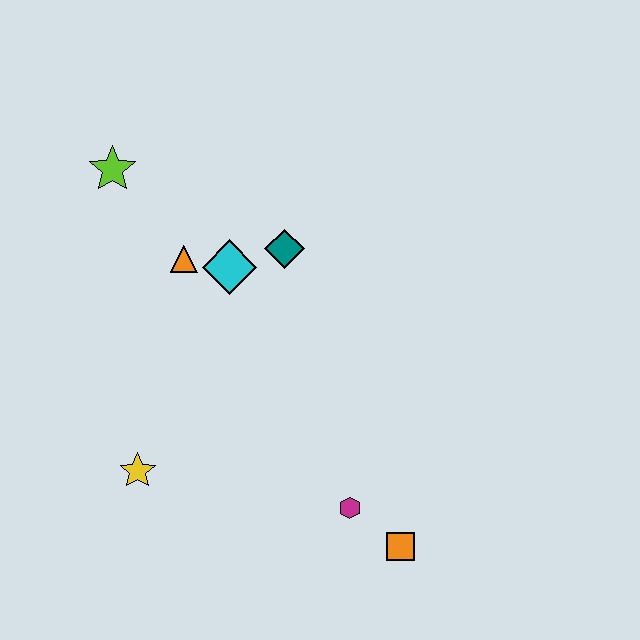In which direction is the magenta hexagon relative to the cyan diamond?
The magenta hexagon is below the cyan diamond.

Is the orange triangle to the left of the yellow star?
No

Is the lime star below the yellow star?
No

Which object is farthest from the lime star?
The orange square is farthest from the lime star.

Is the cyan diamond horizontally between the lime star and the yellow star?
No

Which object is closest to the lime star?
The orange triangle is closest to the lime star.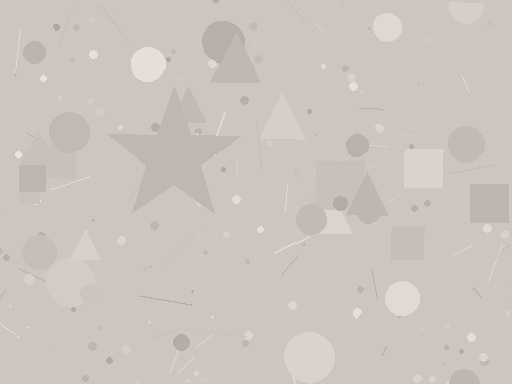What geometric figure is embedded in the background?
A star is embedded in the background.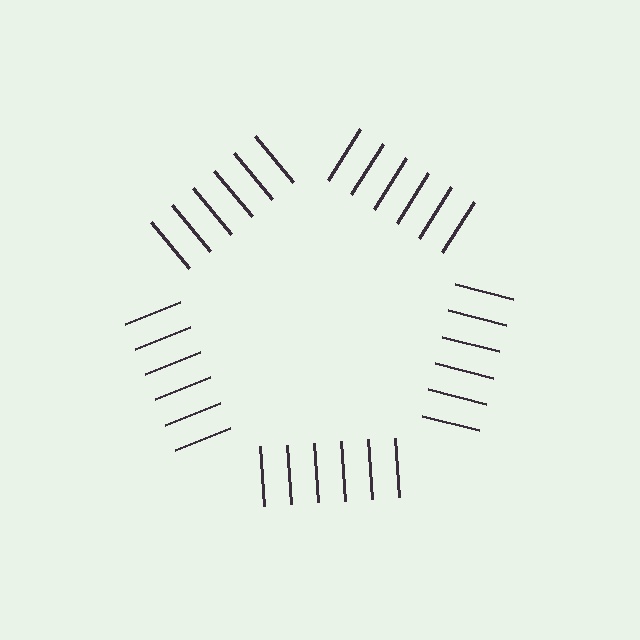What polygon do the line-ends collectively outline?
An illusory pentagon — the line segments terminate on its edges but no continuous stroke is drawn.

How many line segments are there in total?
30 — 6 along each of the 5 edges.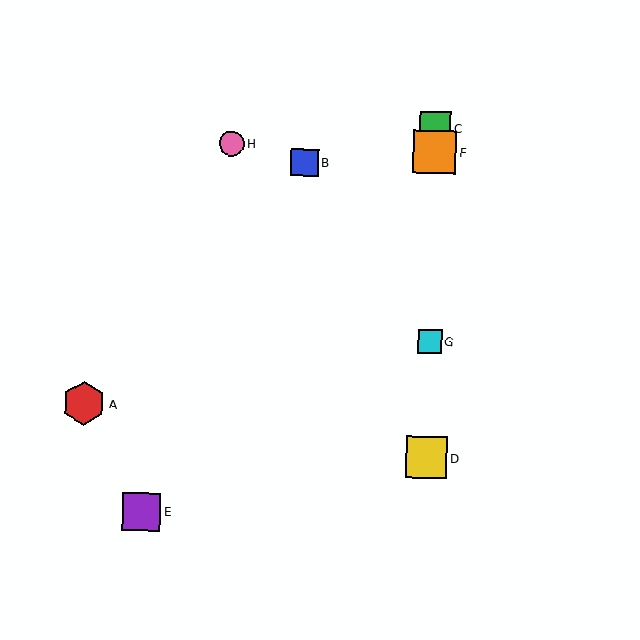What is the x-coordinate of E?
Object E is at x≈142.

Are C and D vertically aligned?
Yes, both are at x≈435.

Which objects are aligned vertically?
Objects C, D, F, G are aligned vertically.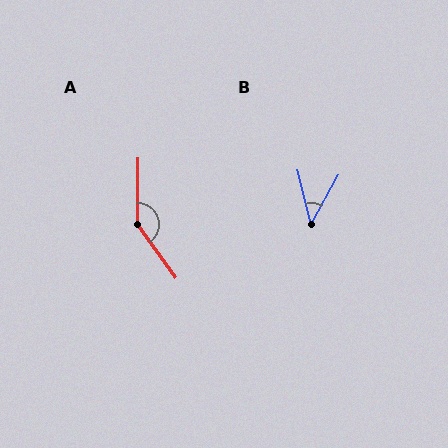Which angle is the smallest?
B, at approximately 43 degrees.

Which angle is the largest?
A, at approximately 144 degrees.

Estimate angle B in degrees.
Approximately 43 degrees.